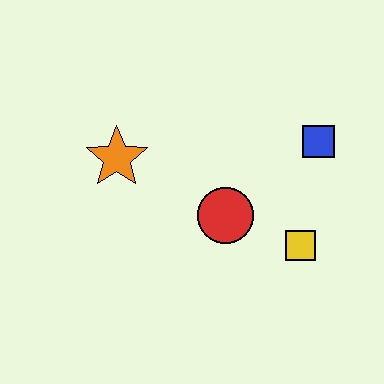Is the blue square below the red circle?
No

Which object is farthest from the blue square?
The orange star is farthest from the blue square.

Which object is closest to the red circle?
The yellow square is closest to the red circle.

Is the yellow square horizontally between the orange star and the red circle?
No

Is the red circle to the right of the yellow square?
No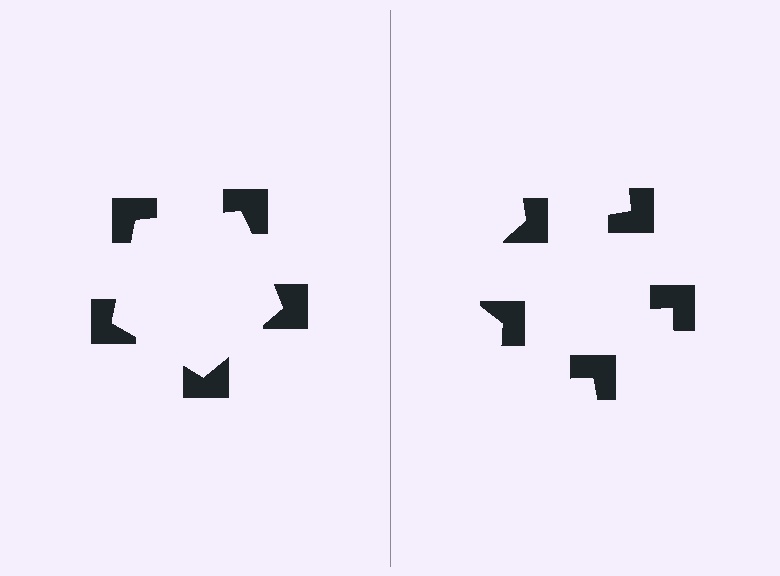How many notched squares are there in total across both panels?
10 — 5 on each side.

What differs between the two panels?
The notched squares are positioned identically on both sides; only the wedge orientations differ. On the left they align to a pentagon; on the right they are misaligned.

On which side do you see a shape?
An illusory pentagon appears on the left side. On the right side the wedge cuts are rotated, so no coherent shape forms.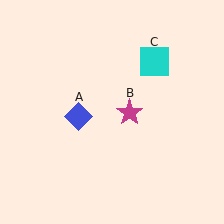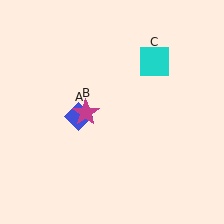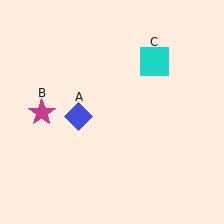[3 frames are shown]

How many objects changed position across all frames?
1 object changed position: magenta star (object B).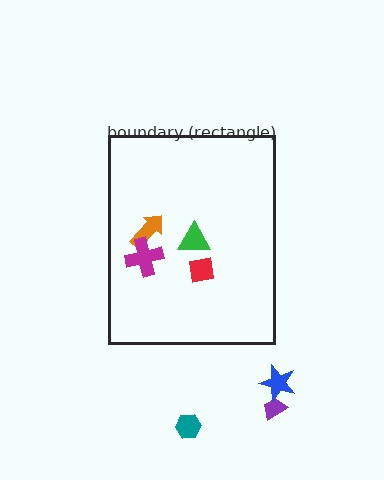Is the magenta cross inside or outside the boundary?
Inside.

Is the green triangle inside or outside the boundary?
Inside.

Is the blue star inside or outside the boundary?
Outside.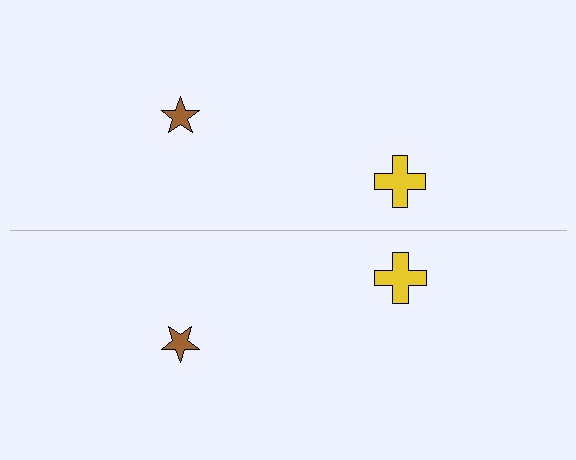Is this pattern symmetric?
Yes, this pattern has bilateral (reflection) symmetry.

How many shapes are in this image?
There are 4 shapes in this image.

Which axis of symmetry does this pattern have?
The pattern has a horizontal axis of symmetry running through the center of the image.